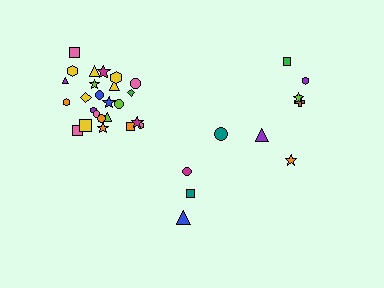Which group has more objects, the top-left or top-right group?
The top-left group.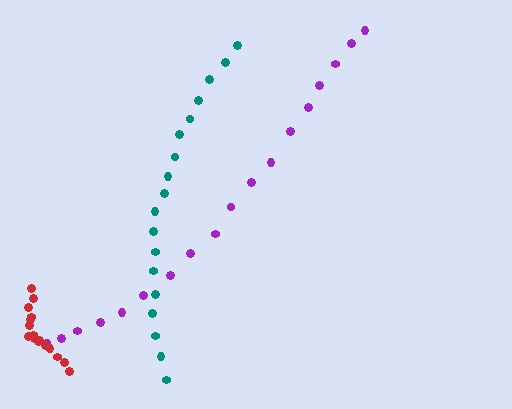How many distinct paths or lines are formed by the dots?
There are 3 distinct paths.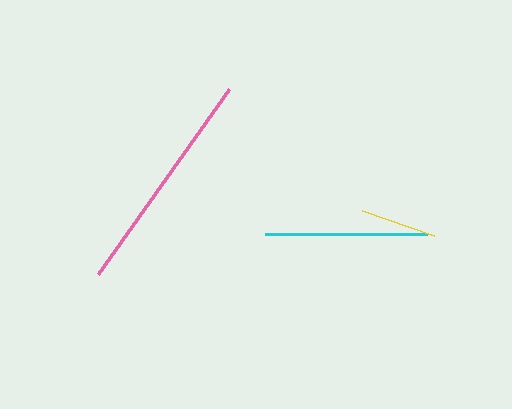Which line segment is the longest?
The pink line is the longest at approximately 226 pixels.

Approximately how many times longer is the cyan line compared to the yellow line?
The cyan line is approximately 2.1 times the length of the yellow line.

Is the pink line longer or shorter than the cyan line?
The pink line is longer than the cyan line.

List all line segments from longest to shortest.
From longest to shortest: pink, cyan, yellow.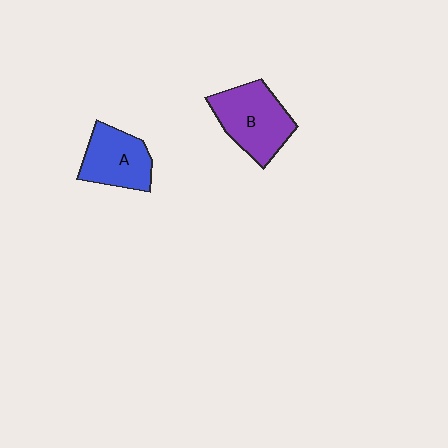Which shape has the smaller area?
Shape A (blue).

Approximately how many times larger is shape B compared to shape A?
Approximately 1.2 times.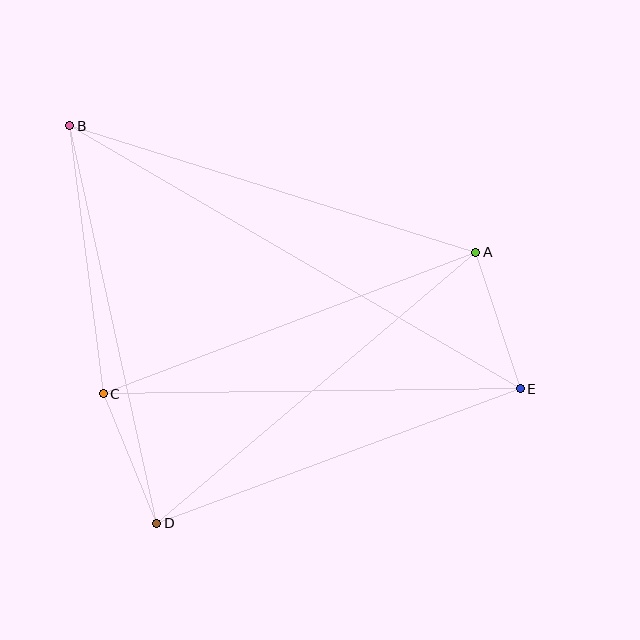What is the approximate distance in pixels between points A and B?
The distance between A and B is approximately 426 pixels.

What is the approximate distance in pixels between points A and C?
The distance between A and C is approximately 399 pixels.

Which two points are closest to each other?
Points C and D are closest to each other.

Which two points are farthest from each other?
Points B and E are farthest from each other.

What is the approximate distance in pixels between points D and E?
The distance between D and E is approximately 388 pixels.